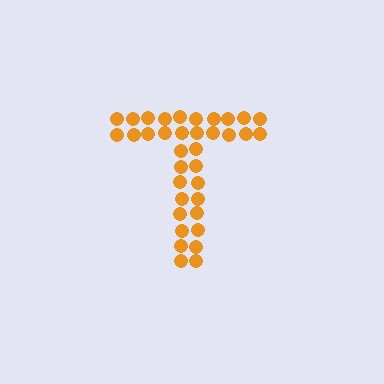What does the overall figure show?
The overall figure shows the letter T.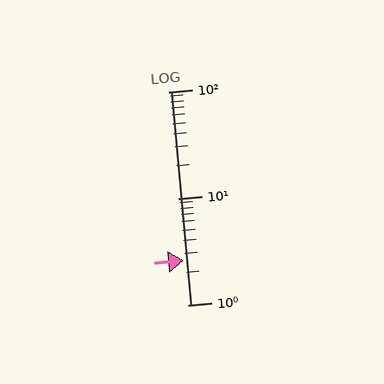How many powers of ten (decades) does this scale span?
The scale spans 2 decades, from 1 to 100.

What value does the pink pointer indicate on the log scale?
The pointer indicates approximately 2.6.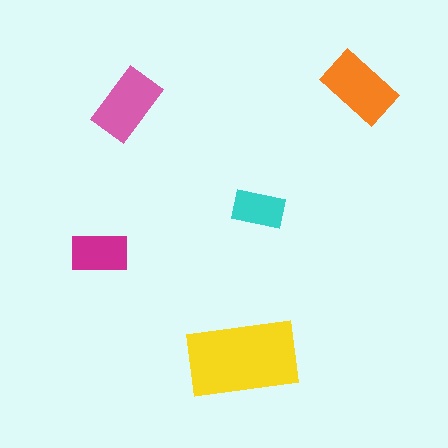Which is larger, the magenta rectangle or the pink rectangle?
The pink one.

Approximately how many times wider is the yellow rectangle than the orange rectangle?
About 1.5 times wider.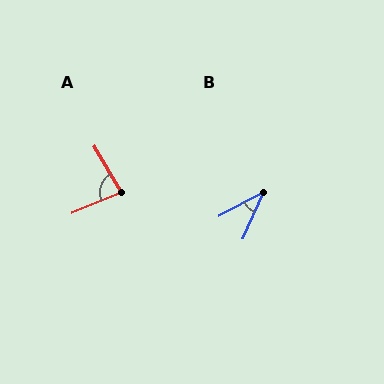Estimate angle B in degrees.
Approximately 39 degrees.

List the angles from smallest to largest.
B (39°), A (82°).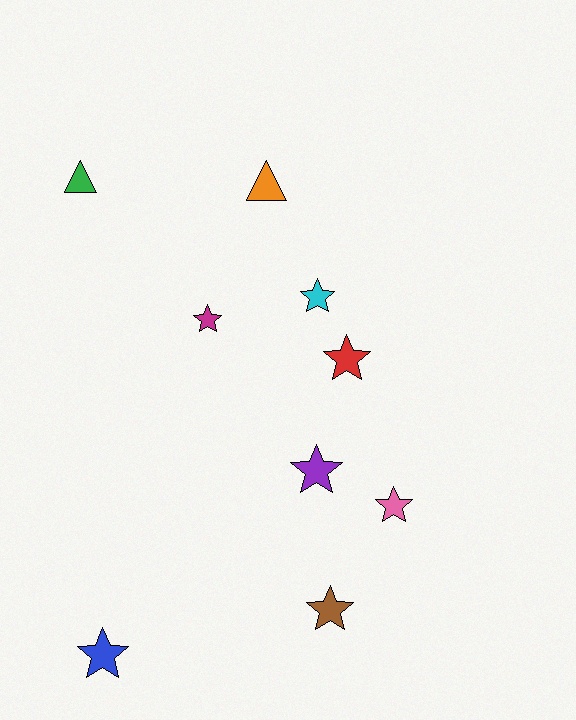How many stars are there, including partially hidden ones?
There are 7 stars.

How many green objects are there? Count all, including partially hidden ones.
There is 1 green object.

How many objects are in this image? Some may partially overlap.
There are 9 objects.